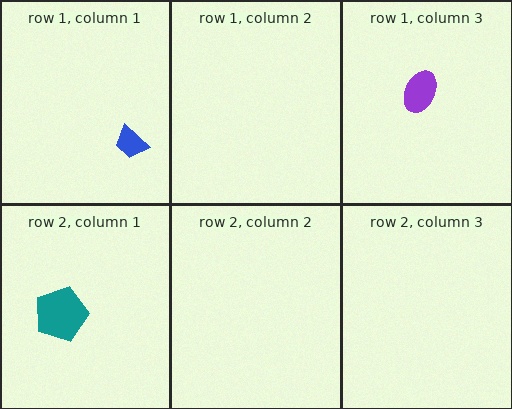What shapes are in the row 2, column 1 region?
The teal pentagon.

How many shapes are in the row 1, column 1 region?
1.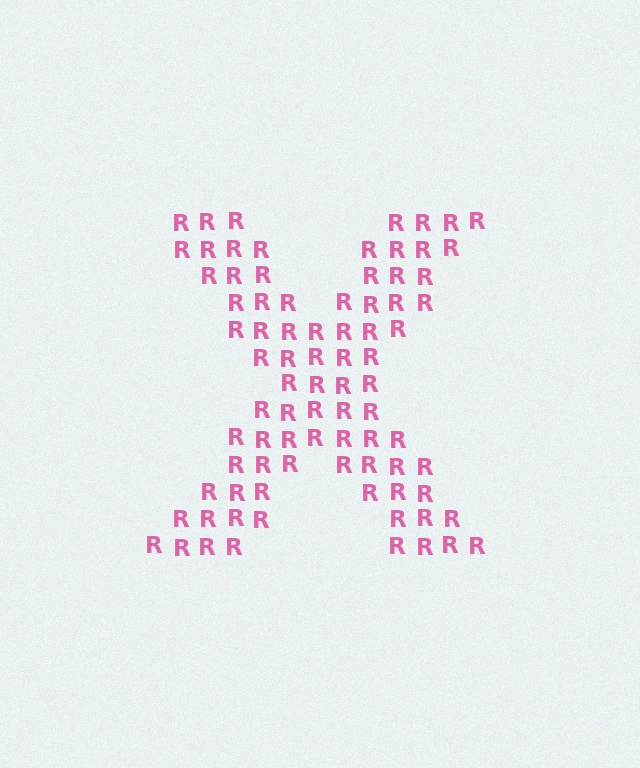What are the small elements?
The small elements are letter R's.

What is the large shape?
The large shape is the letter X.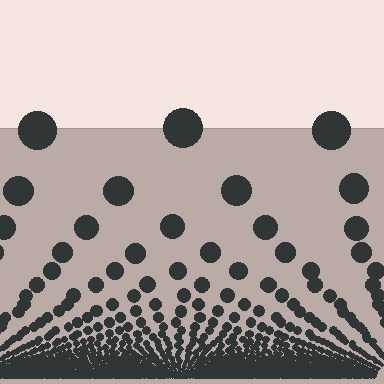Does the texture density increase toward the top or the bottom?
Density increases toward the bottom.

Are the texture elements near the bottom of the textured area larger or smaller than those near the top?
Smaller. The gradient is inverted — elements near the bottom are smaller and denser.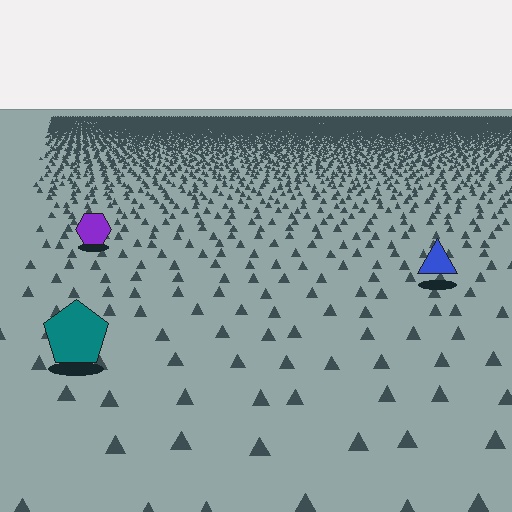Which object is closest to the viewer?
The teal pentagon is closest. The texture marks near it are larger and more spread out.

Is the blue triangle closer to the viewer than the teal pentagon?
No. The teal pentagon is closer — you can tell from the texture gradient: the ground texture is coarser near it.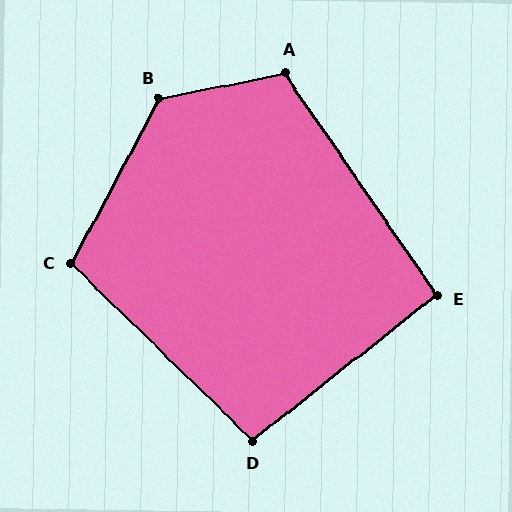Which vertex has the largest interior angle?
B, at approximately 129 degrees.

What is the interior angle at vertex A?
Approximately 113 degrees (obtuse).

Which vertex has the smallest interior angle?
E, at approximately 94 degrees.